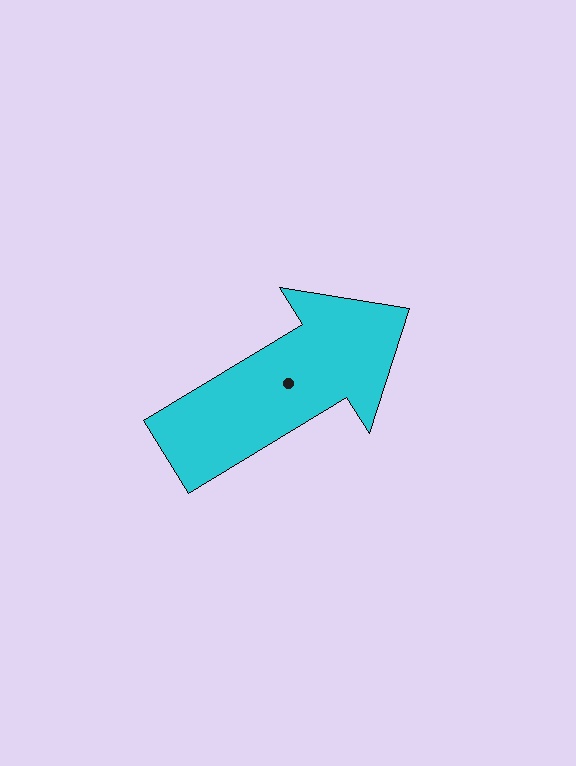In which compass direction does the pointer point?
Northeast.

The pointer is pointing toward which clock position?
Roughly 2 o'clock.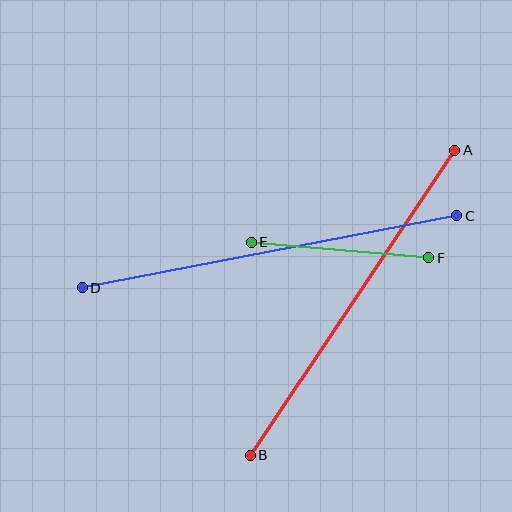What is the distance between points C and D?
The distance is approximately 381 pixels.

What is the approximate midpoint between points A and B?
The midpoint is at approximately (353, 303) pixels.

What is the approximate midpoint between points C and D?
The midpoint is at approximately (270, 252) pixels.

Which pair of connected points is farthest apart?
Points C and D are farthest apart.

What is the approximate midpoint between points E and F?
The midpoint is at approximately (340, 250) pixels.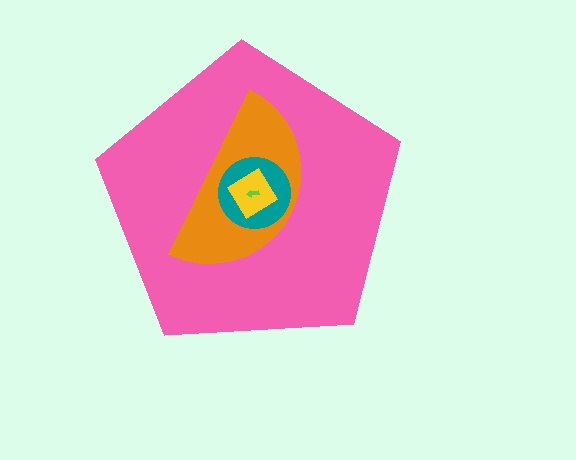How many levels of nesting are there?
5.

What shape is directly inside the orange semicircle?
The teal circle.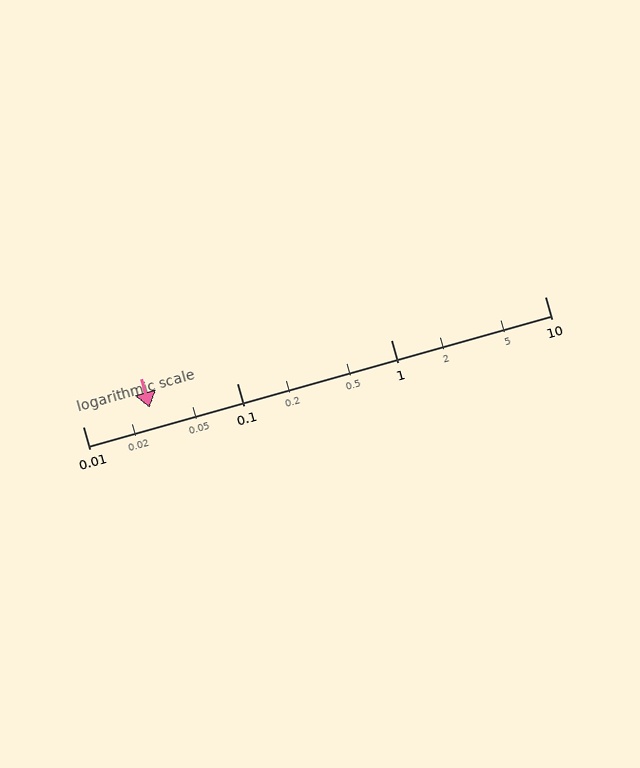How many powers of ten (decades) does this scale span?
The scale spans 3 decades, from 0.01 to 10.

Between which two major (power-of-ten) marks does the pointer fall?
The pointer is between 0.01 and 0.1.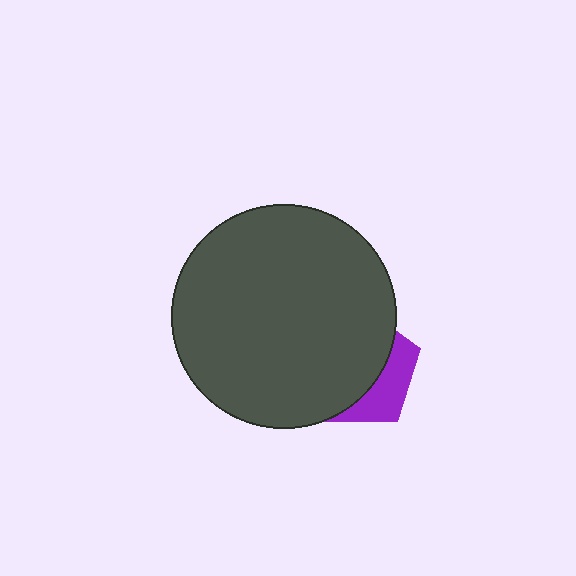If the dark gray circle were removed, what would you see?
You would see the complete purple pentagon.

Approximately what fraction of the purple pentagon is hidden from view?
Roughly 69% of the purple pentagon is hidden behind the dark gray circle.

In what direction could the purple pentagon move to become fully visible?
The purple pentagon could move right. That would shift it out from behind the dark gray circle entirely.